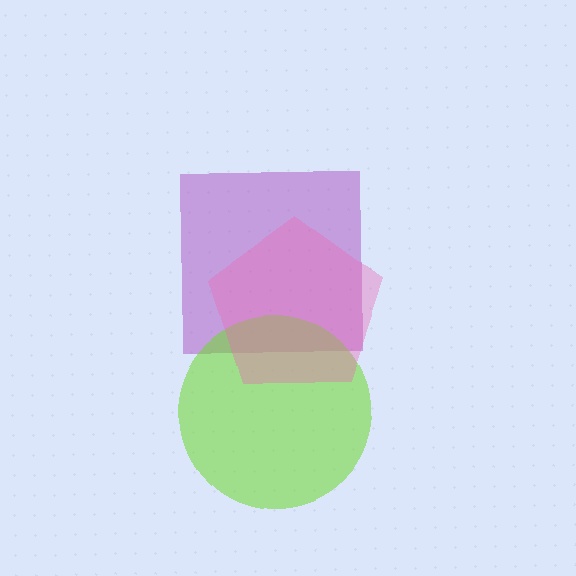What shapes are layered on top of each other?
The layered shapes are: a purple square, a lime circle, a pink pentagon.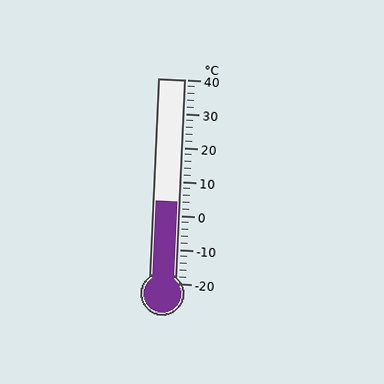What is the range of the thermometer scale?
The thermometer scale ranges from -20°C to 40°C.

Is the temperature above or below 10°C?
The temperature is below 10°C.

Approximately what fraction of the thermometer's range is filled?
The thermometer is filled to approximately 40% of its range.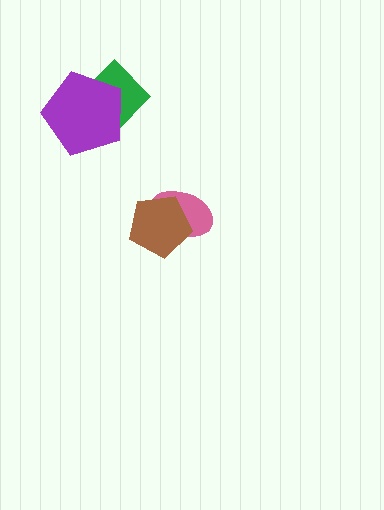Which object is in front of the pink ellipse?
The brown pentagon is in front of the pink ellipse.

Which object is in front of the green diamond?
The purple pentagon is in front of the green diamond.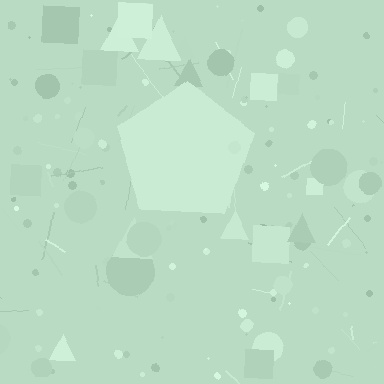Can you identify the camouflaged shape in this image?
The camouflaged shape is a pentagon.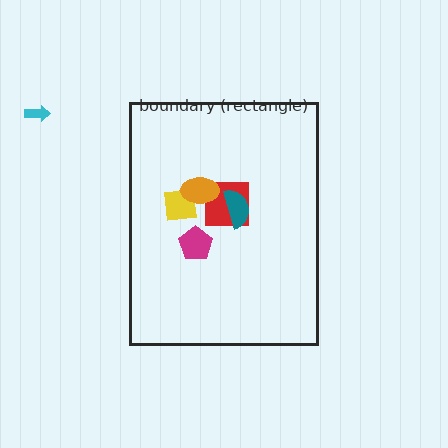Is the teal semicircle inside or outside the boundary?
Inside.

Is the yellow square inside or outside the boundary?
Inside.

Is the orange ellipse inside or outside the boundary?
Inside.